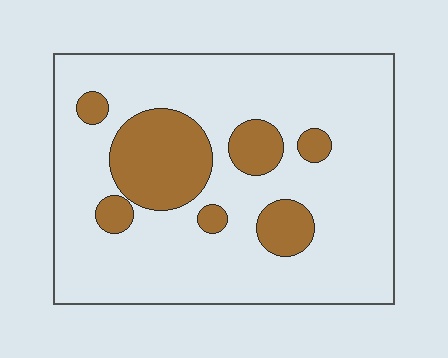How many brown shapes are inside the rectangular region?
7.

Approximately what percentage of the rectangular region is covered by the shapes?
Approximately 20%.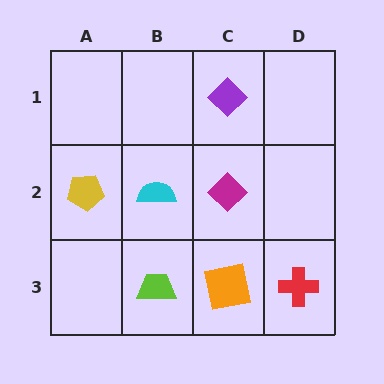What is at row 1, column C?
A purple diamond.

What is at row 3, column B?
A lime trapezoid.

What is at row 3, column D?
A red cross.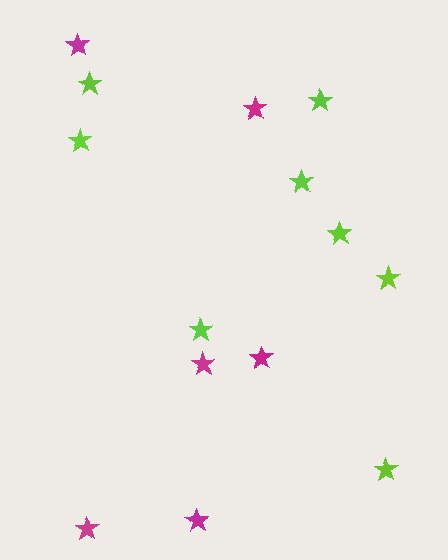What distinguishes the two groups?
There are 2 groups: one group of magenta stars (6) and one group of lime stars (8).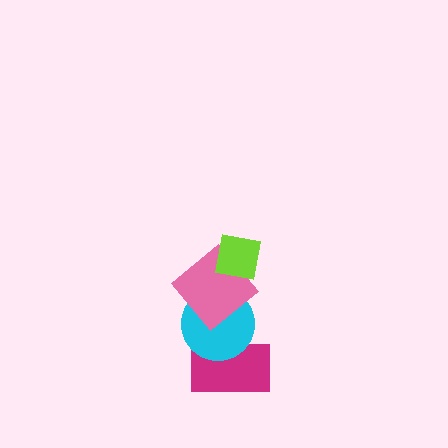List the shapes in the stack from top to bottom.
From top to bottom: the lime square, the pink diamond, the cyan circle, the magenta rectangle.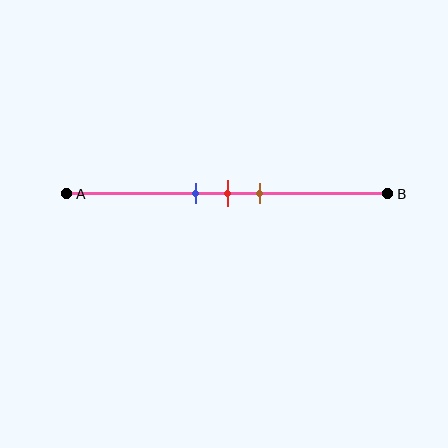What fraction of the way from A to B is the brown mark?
The brown mark is approximately 60% (0.6) of the way from A to B.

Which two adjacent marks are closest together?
The blue and red marks are the closest adjacent pair.